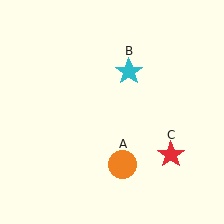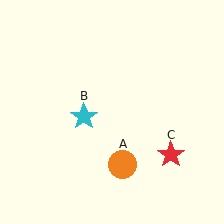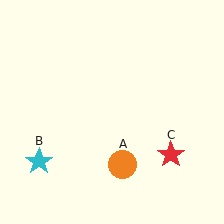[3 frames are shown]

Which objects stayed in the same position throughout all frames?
Orange circle (object A) and red star (object C) remained stationary.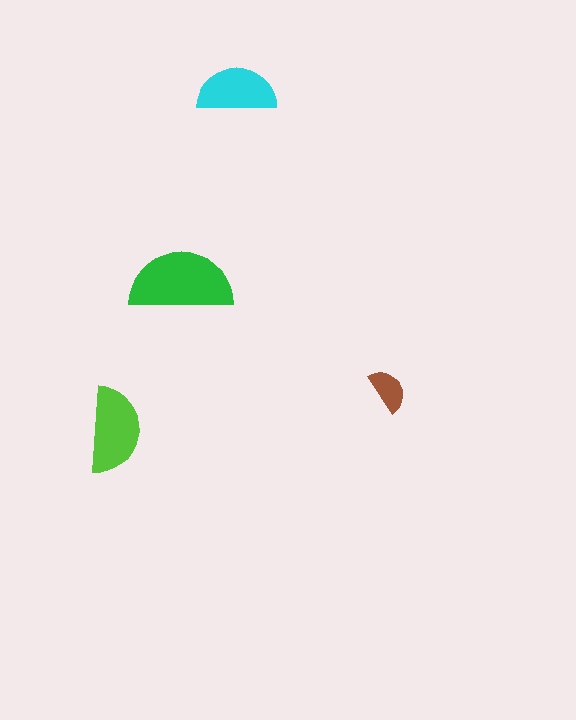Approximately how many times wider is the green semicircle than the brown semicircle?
About 2.5 times wider.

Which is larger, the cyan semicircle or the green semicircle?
The green one.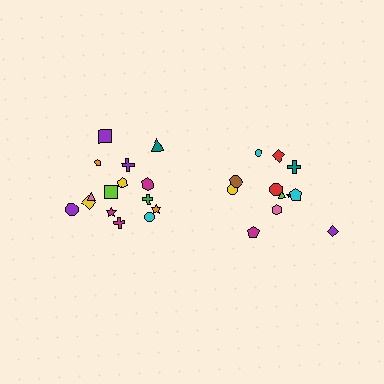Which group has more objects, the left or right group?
The left group.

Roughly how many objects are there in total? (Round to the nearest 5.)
Roughly 25 objects in total.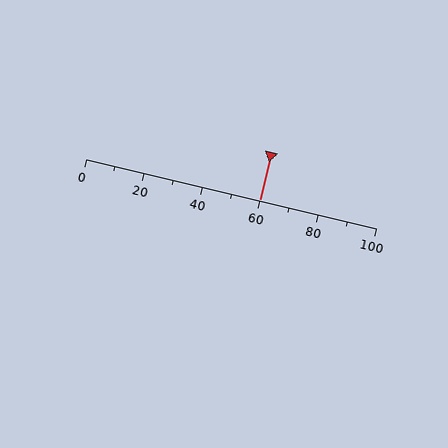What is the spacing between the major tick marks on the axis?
The major ticks are spaced 20 apart.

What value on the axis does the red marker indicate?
The marker indicates approximately 60.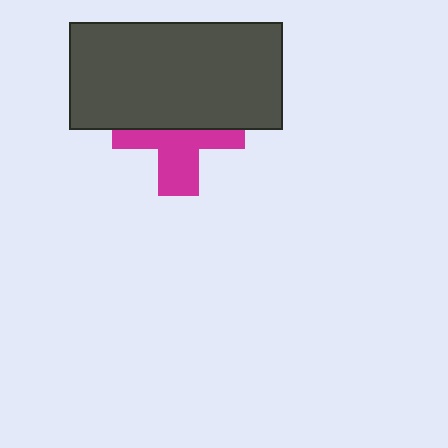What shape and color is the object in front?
The object in front is a dark gray rectangle.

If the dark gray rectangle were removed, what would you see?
You would see the complete magenta cross.